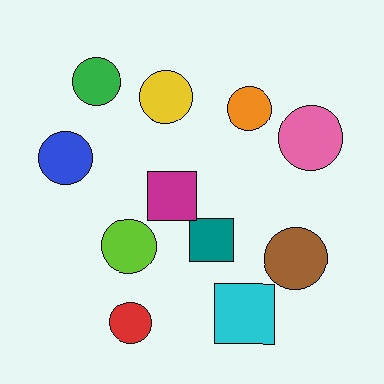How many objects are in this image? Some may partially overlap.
There are 11 objects.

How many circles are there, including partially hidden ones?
There are 8 circles.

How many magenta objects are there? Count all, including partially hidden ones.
There is 1 magenta object.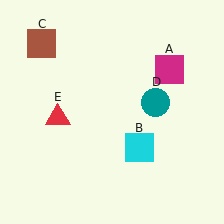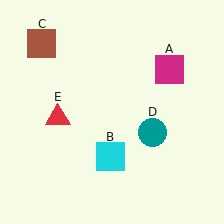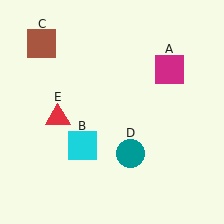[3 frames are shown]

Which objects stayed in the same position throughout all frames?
Magenta square (object A) and brown square (object C) and red triangle (object E) remained stationary.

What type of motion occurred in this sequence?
The cyan square (object B), teal circle (object D) rotated clockwise around the center of the scene.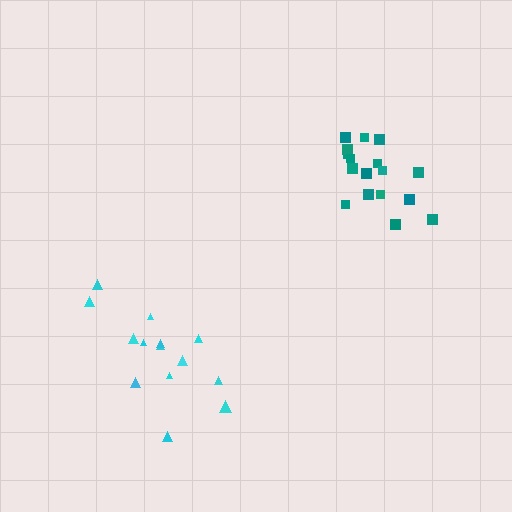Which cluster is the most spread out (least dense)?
Cyan.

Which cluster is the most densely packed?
Teal.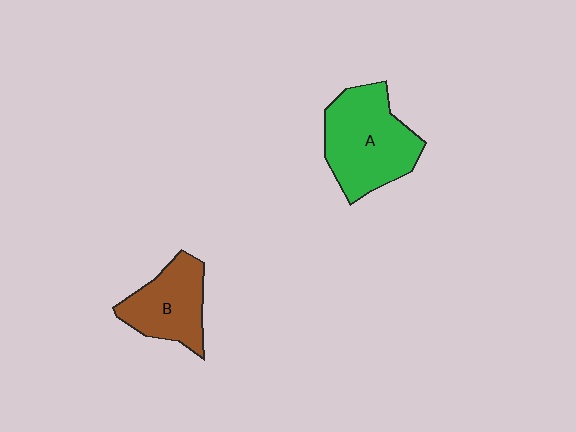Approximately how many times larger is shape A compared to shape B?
Approximately 1.4 times.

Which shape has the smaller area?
Shape B (brown).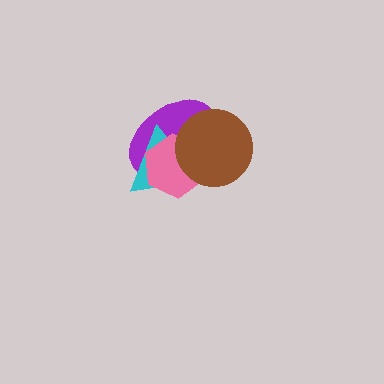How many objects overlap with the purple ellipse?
3 objects overlap with the purple ellipse.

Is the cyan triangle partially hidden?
Yes, it is partially covered by another shape.